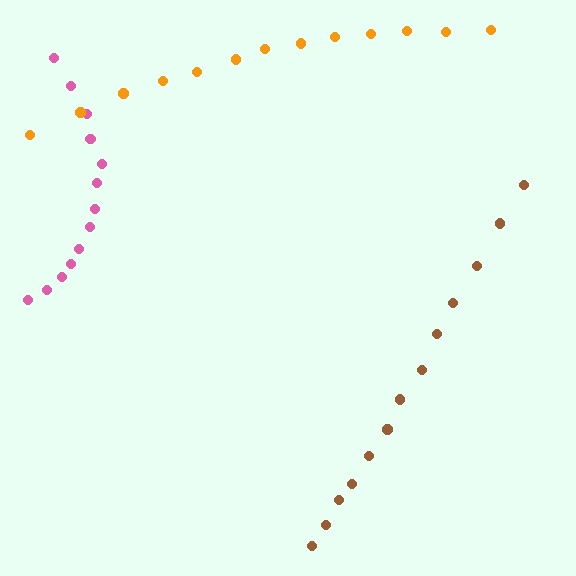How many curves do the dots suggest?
There are 3 distinct paths.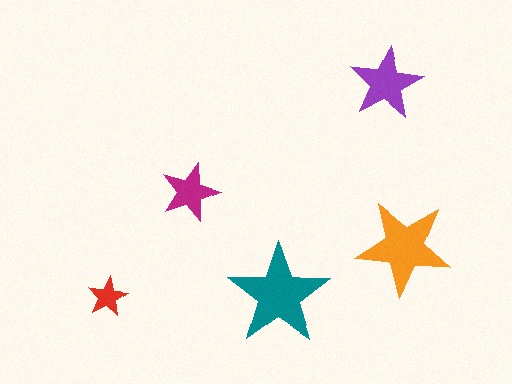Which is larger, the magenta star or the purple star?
The purple one.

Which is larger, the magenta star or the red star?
The magenta one.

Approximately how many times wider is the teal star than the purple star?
About 1.5 times wider.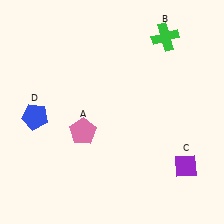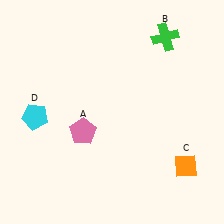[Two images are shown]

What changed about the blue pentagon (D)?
In Image 1, D is blue. In Image 2, it changed to cyan.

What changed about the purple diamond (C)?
In Image 1, C is purple. In Image 2, it changed to orange.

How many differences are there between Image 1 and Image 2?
There are 2 differences between the two images.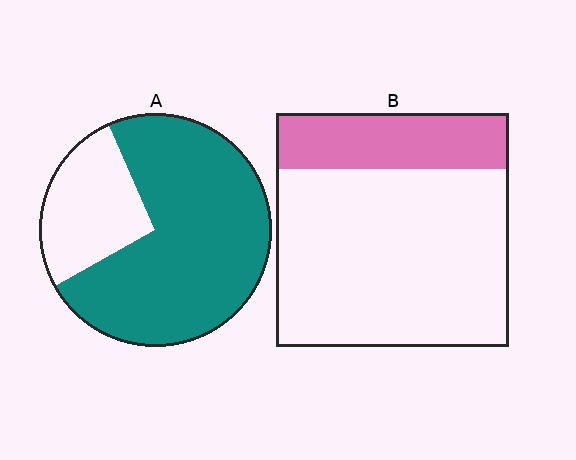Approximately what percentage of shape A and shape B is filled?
A is approximately 75% and B is approximately 25%.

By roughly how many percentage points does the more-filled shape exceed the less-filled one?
By roughly 50 percentage points (A over B).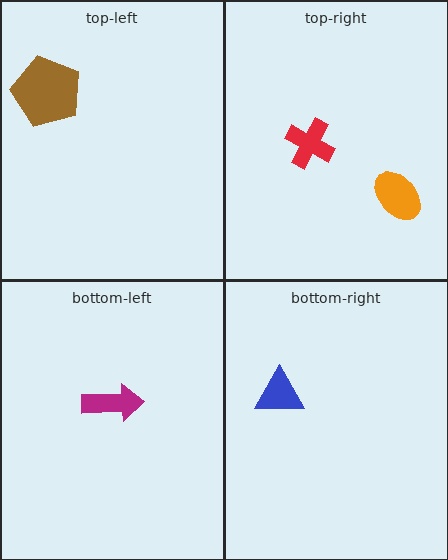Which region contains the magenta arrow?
The bottom-left region.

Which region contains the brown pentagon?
The top-left region.